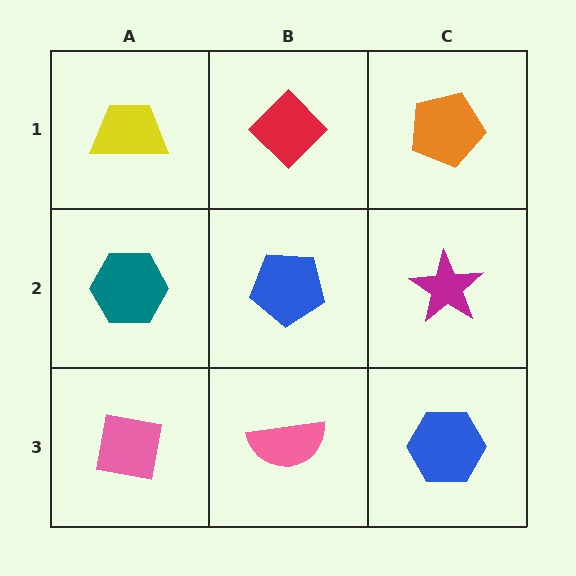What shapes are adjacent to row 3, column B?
A blue pentagon (row 2, column B), a pink square (row 3, column A), a blue hexagon (row 3, column C).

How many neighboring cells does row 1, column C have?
2.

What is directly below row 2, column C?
A blue hexagon.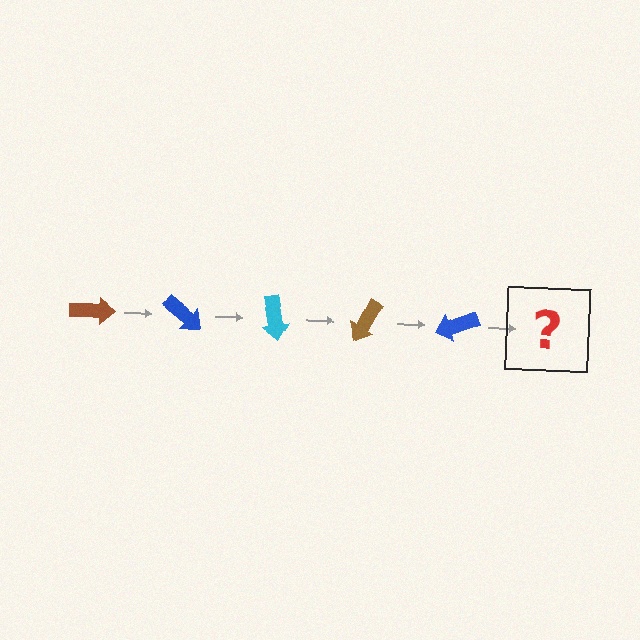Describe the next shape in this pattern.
It should be a cyan arrow, rotated 200 degrees from the start.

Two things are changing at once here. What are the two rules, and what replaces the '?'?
The two rules are that it rotates 40 degrees each step and the color cycles through brown, blue, and cyan. The '?' should be a cyan arrow, rotated 200 degrees from the start.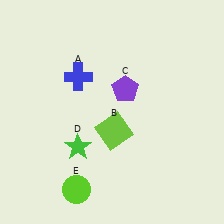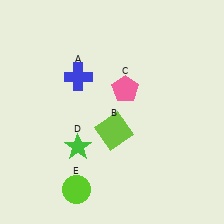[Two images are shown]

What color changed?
The pentagon (C) changed from purple in Image 1 to pink in Image 2.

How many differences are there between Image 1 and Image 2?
There is 1 difference between the two images.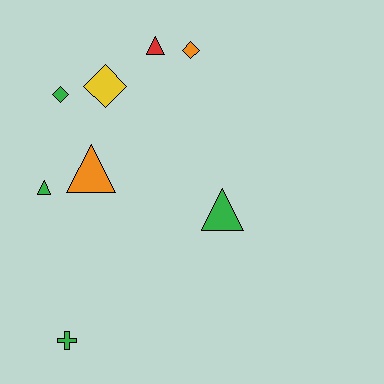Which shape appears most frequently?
Triangle, with 4 objects.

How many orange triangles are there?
There is 1 orange triangle.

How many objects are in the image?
There are 8 objects.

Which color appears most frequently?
Green, with 4 objects.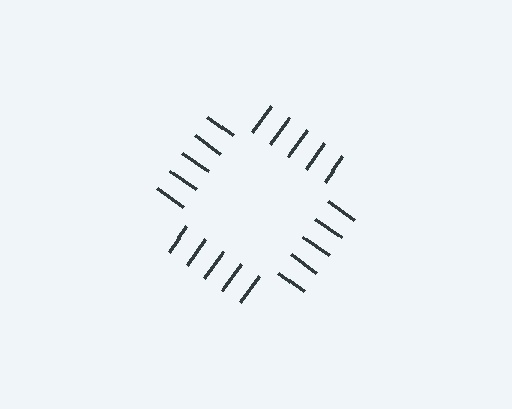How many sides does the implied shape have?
4 sides — the line-ends trace a square.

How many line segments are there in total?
20 — 5 along each of the 4 edges.